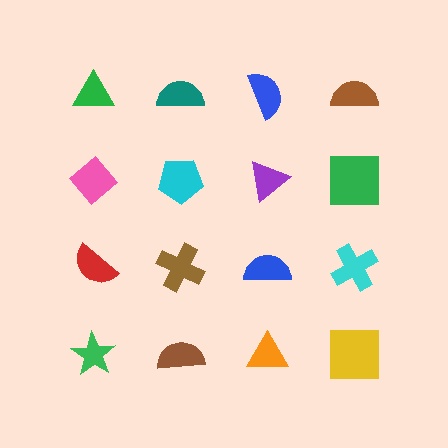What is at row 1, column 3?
A blue semicircle.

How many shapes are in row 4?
4 shapes.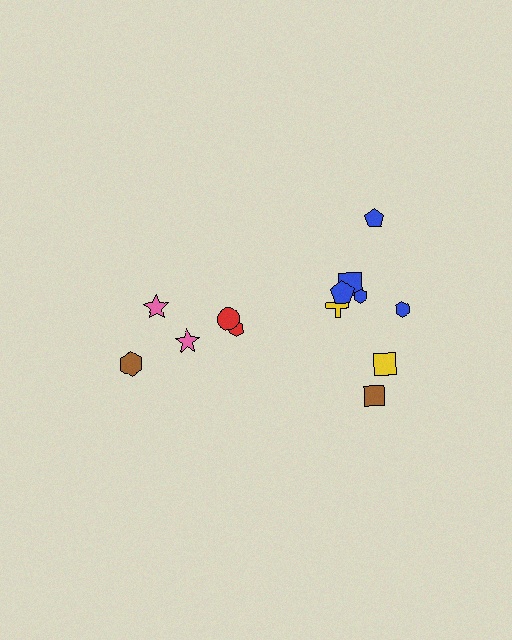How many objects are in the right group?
There are 8 objects.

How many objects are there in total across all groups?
There are 13 objects.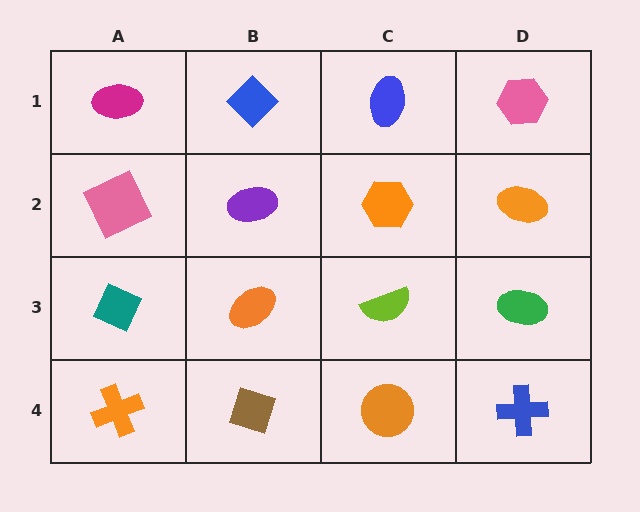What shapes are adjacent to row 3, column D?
An orange ellipse (row 2, column D), a blue cross (row 4, column D), a lime semicircle (row 3, column C).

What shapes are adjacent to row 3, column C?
An orange hexagon (row 2, column C), an orange circle (row 4, column C), an orange ellipse (row 3, column B), a green ellipse (row 3, column D).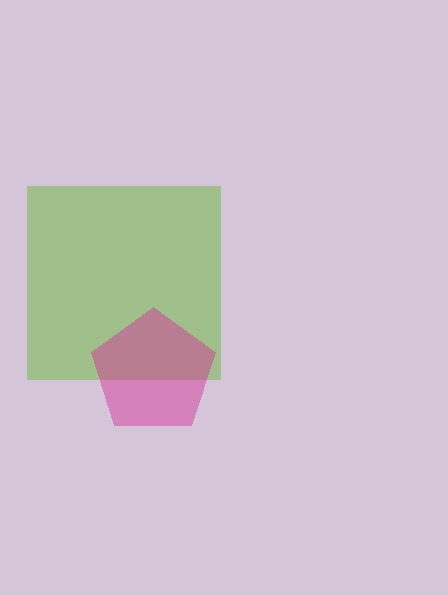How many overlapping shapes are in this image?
There are 2 overlapping shapes in the image.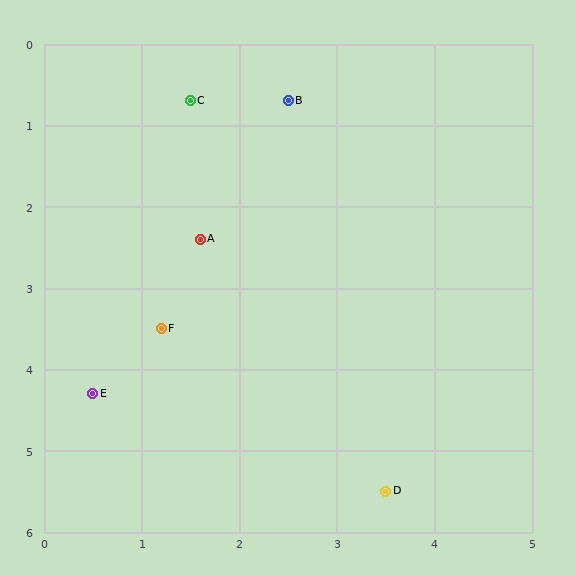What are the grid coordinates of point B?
Point B is at approximately (2.5, 0.7).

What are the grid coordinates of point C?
Point C is at approximately (1.5, 0.7).